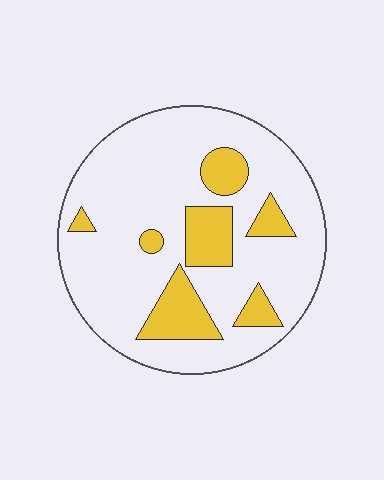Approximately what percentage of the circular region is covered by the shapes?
Approximately 20%.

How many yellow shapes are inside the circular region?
7.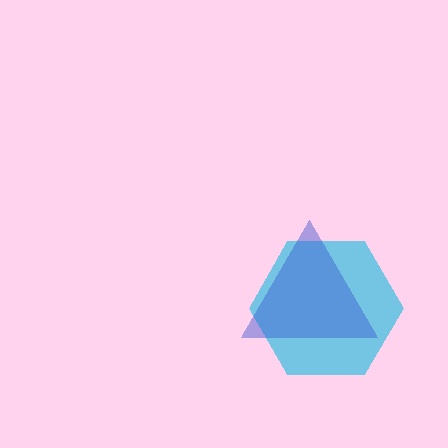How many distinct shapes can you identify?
There are 2 distinct shapes: a cyan hexagon, a blue triangle.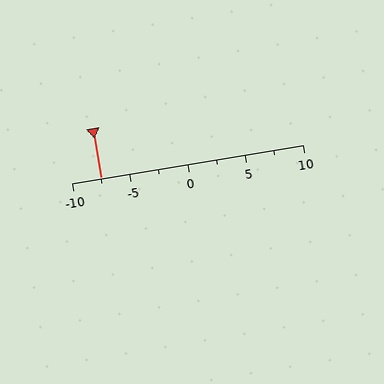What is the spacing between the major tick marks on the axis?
The major ticks are spaced 5 apart.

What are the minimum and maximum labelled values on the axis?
The axis runs from -10 to 10.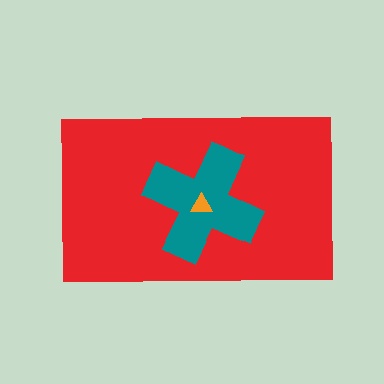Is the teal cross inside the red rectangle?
Yes.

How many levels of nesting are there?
3.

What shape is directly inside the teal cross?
The orange triangle.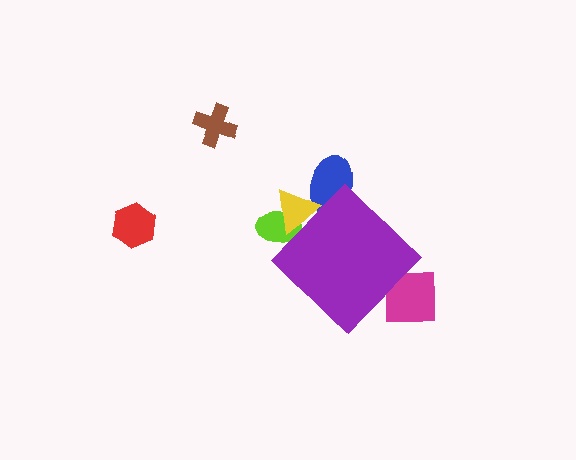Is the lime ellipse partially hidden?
Yes, the lime ellipse is partially hidden behind the purple diamond.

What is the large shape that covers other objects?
A purple diamond.